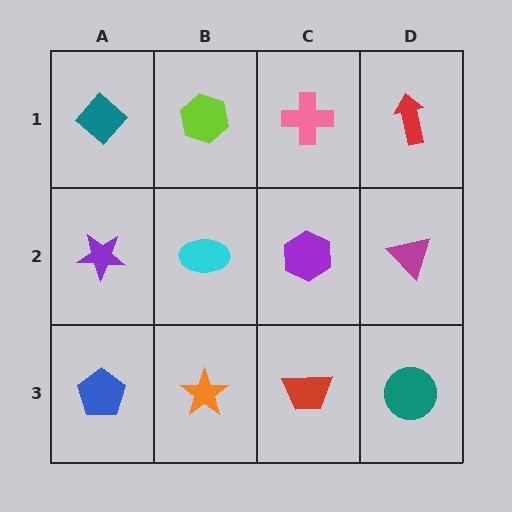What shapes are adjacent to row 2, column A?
A teal diamond (row 1, column A), a blue pentagon (row 3, column A), a cyan ellipse (row 2, column B).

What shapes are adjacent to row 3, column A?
A purple star (row 2, column A), an orange star (row 3, column B).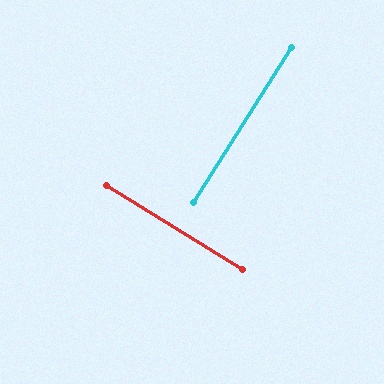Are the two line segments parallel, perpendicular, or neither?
Perpendicular — they meet at approximately 90°.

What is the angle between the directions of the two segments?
Approximately 90 degrees.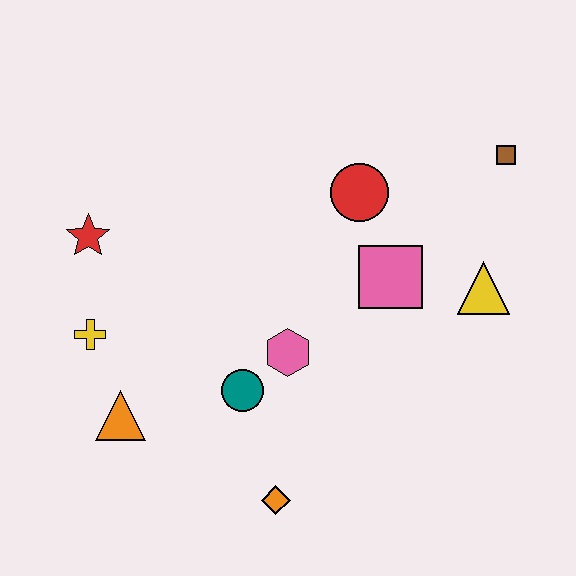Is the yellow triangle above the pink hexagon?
Yes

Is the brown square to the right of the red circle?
Yes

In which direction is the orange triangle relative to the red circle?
The orange triangle is to the left of the red circle.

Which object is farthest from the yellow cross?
The brown square is farthest from the yellow cross.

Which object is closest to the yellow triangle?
The pink square is closest to the yellow triangle.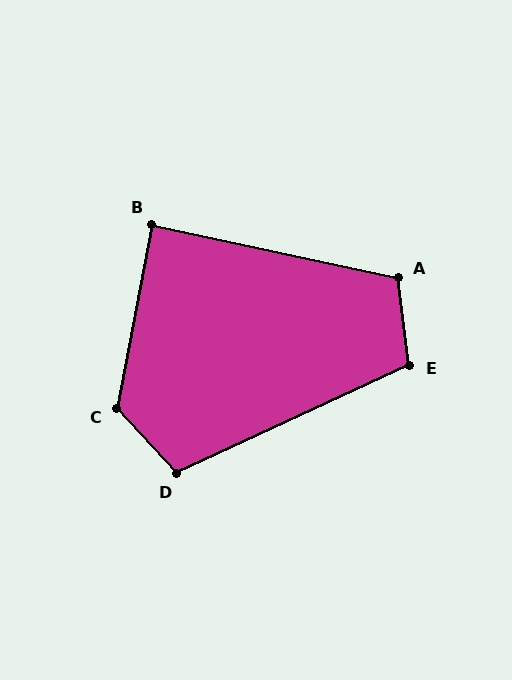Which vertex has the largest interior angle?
C, at approximately 126 degrees.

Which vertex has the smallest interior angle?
B, at approximately 89 degrees.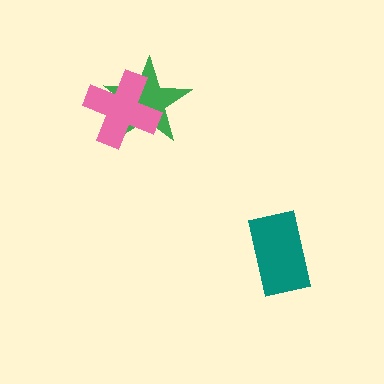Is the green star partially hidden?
Yes, it is partially covered by another shape.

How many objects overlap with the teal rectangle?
0 objects overlap with the teal rectangle.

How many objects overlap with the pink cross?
1 object overlaps with the pink cross.